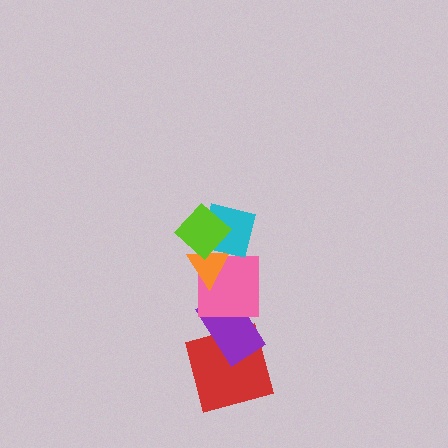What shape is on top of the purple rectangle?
The pink square is on top of the purple rectangle.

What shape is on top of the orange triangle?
The cyan square is on top of the orange triangle.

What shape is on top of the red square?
The purple rectangle is on top of the red square.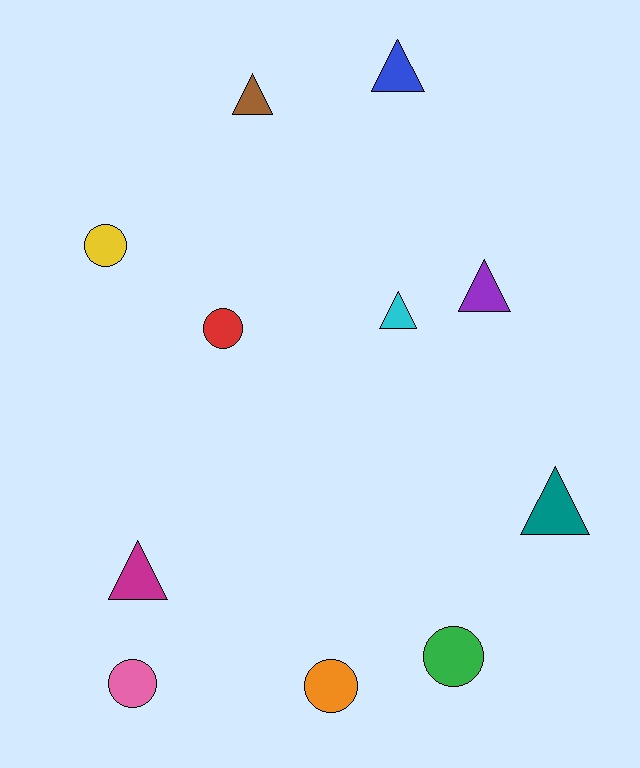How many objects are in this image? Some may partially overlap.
There are 11 objects.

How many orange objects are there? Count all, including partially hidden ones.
There is 1 orange object.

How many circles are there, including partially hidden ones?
There are 5 circles.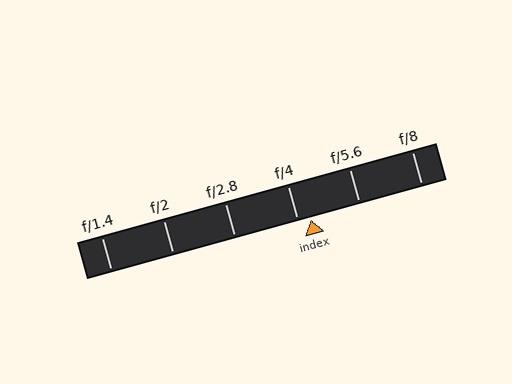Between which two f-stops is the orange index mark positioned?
The index mark is between f/4 and f/5.6.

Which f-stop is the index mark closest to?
The index mark is closest to f/4.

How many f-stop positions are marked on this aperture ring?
There are 6 f-stop positions marked.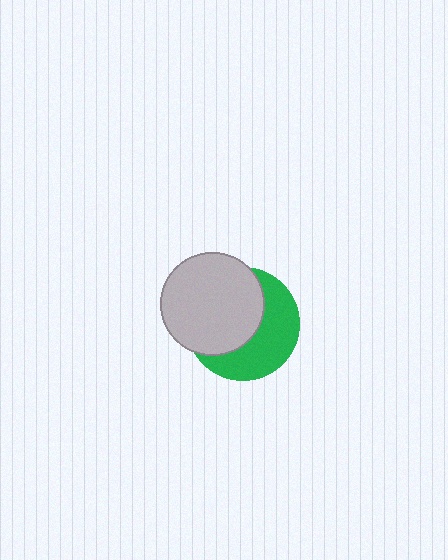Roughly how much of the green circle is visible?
About half of it is visible (roughly 47%).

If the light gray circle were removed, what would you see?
You would see the complete green circle.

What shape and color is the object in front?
The object in front is a light gray circle.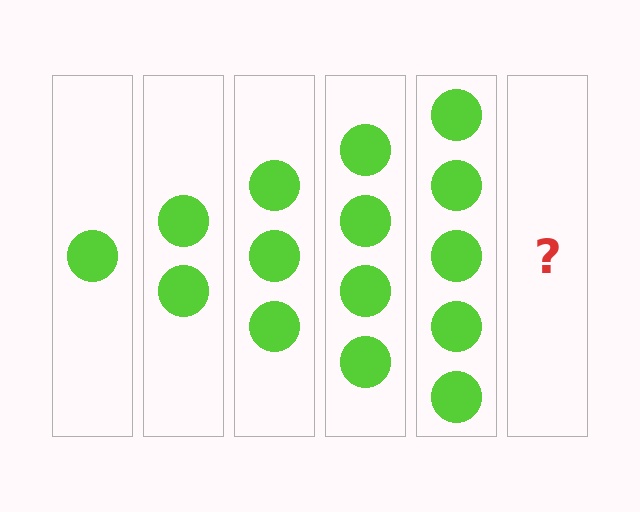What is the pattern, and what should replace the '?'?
The pattern is that each step adds one more circle. The '?' should be 6 circles.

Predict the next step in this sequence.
The next step is 6 circles.